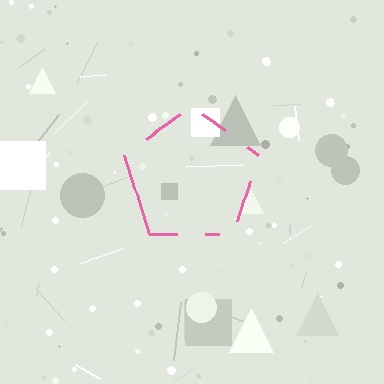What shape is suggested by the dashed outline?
The dashed outline suggests a pentagon.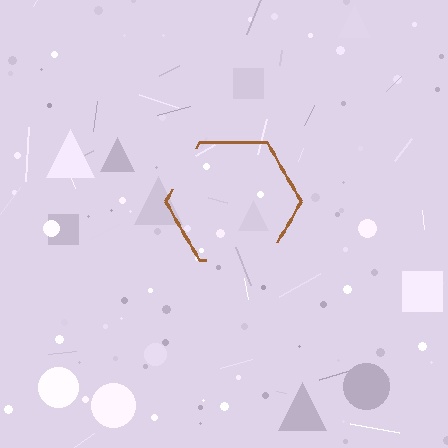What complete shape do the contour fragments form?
The contour fragments form a hexagon.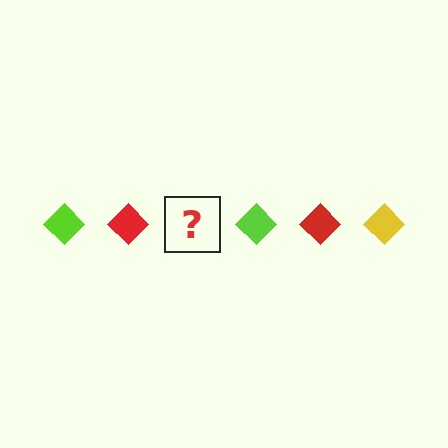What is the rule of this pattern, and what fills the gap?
The rule is that the pattern cycles through lime, red, yellow diamonds. The gap should be filled with a yellow diamond.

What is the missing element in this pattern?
The missing element is a yellow diamond.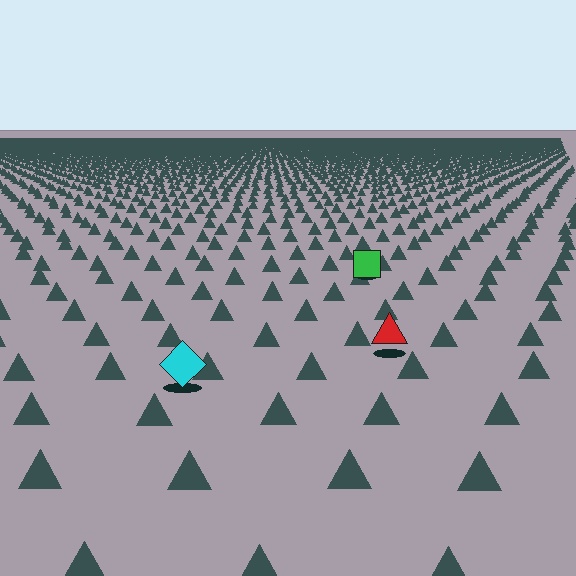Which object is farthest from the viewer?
The green square is farthest from the viewer. It appears smaller and the ground texture around it is denser.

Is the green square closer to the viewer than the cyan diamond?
No. The cyan diamond is closer — you can tell from the texture gradient: the ground texture is coarser near it.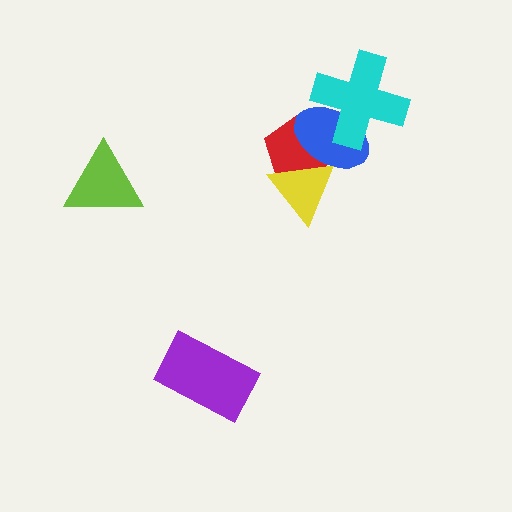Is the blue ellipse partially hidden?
Yes, it is partially covered by another shape.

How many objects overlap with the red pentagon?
2 objects overlap with the red pentagon.